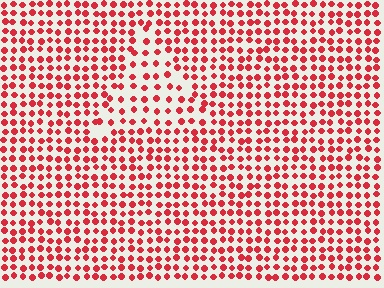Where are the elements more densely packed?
The elements are more densely packed outside the triangle boundary.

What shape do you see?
I see a triangle.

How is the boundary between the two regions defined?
The boundary is defined by a change in element density (approximately 1.6x ratio). All elements are the same color, size, and shape.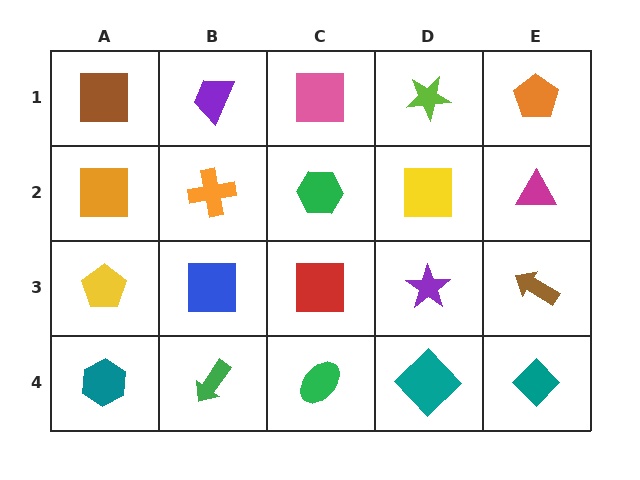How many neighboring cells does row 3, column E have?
3.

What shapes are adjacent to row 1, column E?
A magenta triangle (row 2, column E), a lime star (row 1, column D).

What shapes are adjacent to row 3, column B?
An orange cross (row 2, column B), a green arrow (row 4, column B), a yellow pentagon (row 3, column A), a red square (row 3, column C).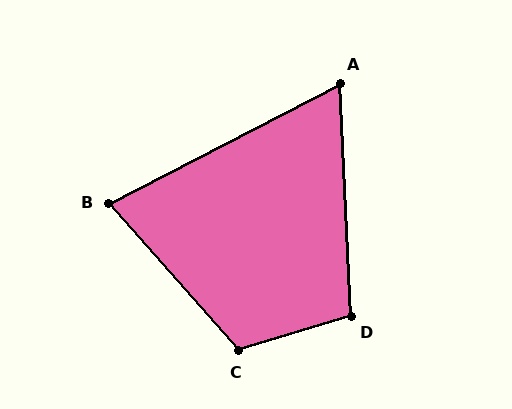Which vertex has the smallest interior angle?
A, at approximately 66 degrees.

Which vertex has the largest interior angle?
C, at approximately 114 degrees.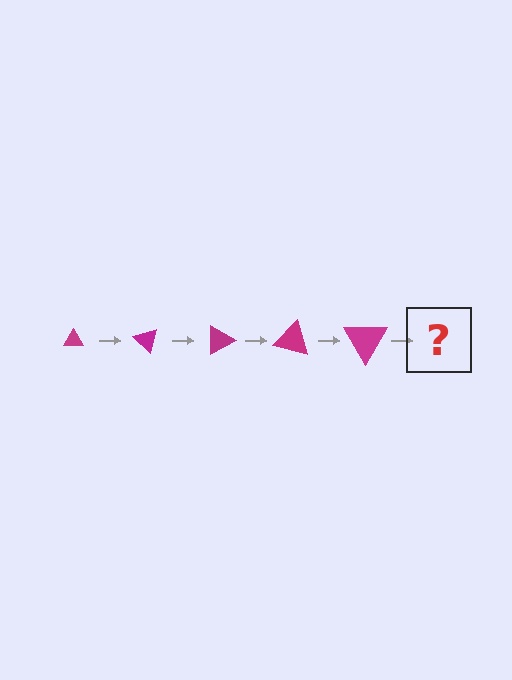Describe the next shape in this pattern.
It should be a triangle, larger than the previous one and rotated 225 degrees from the start.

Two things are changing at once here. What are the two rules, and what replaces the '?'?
The two rules are that the triangle grows larger each step and it rotates 45 degrees each step. The '?' should be a triangle, larger than the previous one and rotated 225 degrees from the start.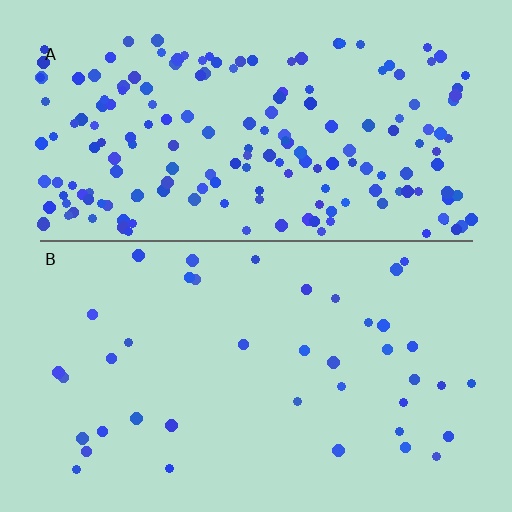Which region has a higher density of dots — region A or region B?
A (the top).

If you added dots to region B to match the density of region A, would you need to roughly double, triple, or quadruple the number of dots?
Approximately quadruple.